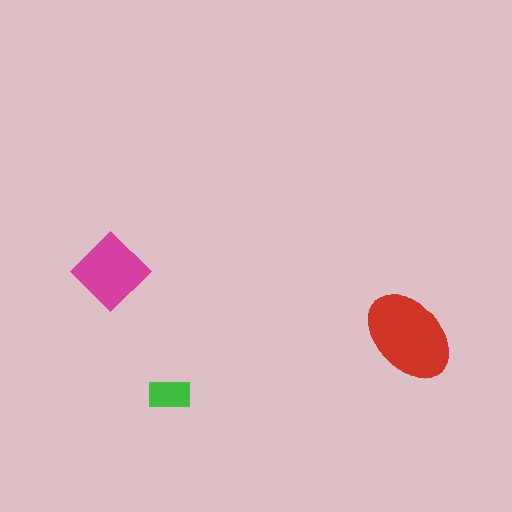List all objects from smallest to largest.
The green rectangle, the magenta diamond, the red ellipse.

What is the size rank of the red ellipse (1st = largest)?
1st.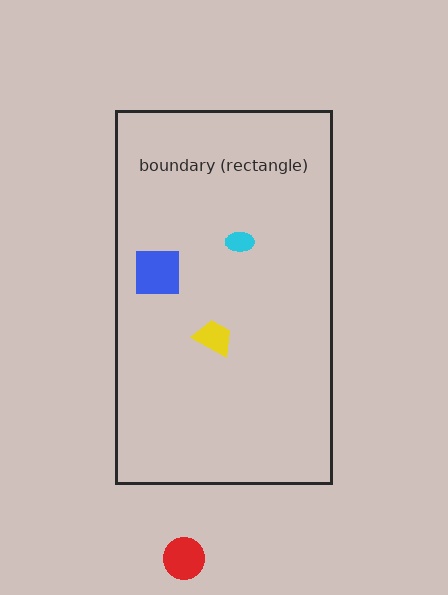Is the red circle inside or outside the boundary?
Outside.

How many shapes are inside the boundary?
3 inside, 1 outside.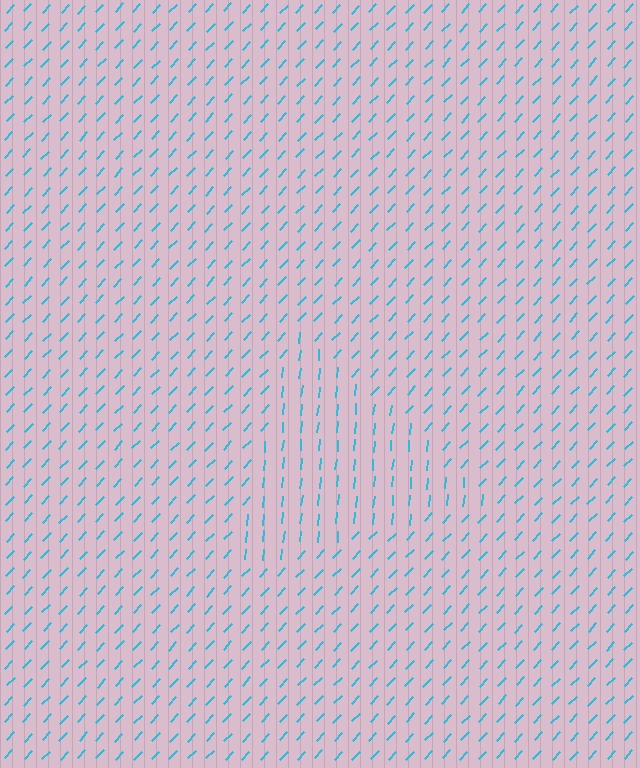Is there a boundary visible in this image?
Yes, there is a texture boundary formed by a change in line orientation.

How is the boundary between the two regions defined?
The boundary is defined purely by a change in line orientation (approximately 37 degrees difference). All lines are the same color and thickness.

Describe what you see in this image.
The image is filled with small cyan line segments. A triangle region in the image has lines oriented differently from the surrounding lines, creating a visible texture boundary.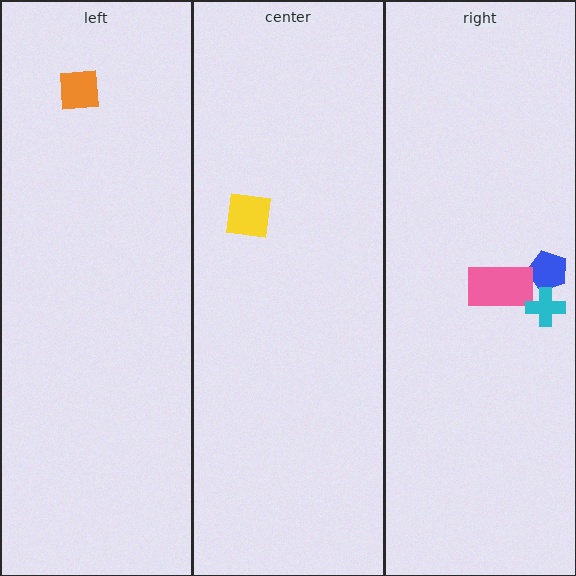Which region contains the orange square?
The left region.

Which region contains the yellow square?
The center region.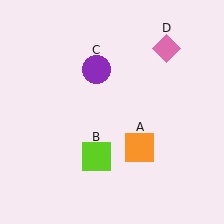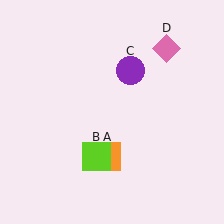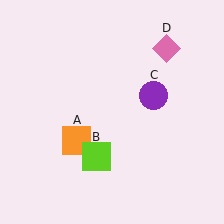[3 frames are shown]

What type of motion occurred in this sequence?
The orange square (object A), purple circle (object C) rotated clockwise around the center of the scene.